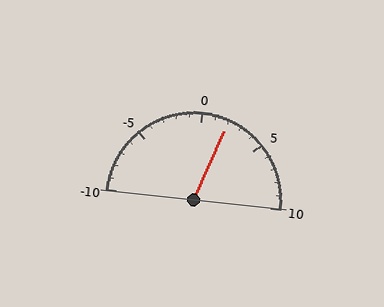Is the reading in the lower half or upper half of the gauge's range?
The reading is in the upper half of the range (-10 to 10).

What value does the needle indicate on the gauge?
The needle indicates approximately 2.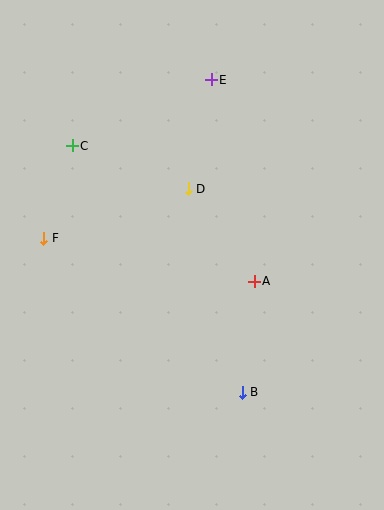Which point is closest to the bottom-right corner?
Point B is closest to the bottom-right corner.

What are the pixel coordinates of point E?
Point E is at (211, 80).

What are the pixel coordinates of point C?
Point C is at (72, 146).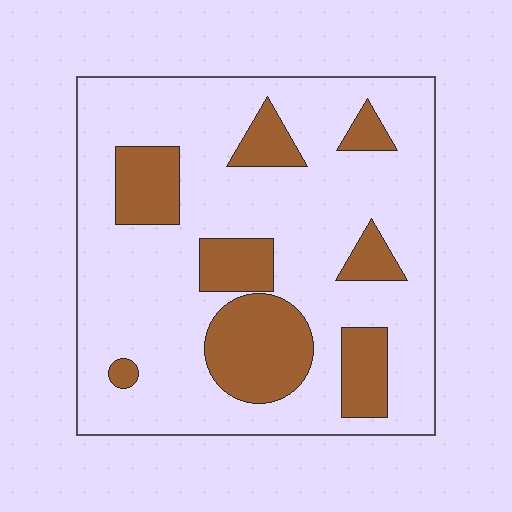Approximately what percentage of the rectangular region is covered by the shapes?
Approximately 25%.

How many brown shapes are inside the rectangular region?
8.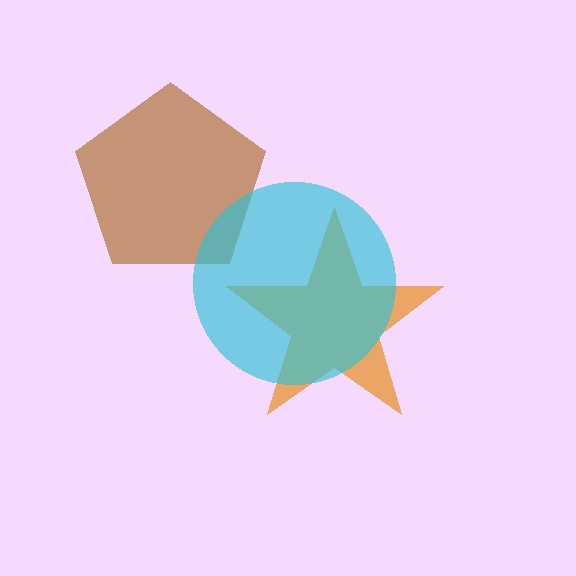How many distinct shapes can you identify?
There are 3 distinct shapes: a brown pentagon, an orange star, a cyan circle.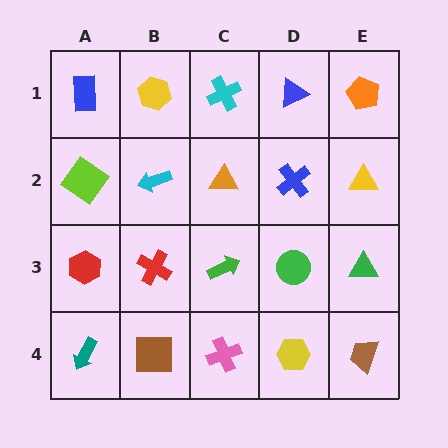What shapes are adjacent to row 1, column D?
A blue cross (row 2, column D), a cyan cross (row 1, column C), an orange pentagon (row 1, column E).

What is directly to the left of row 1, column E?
A blue triangle.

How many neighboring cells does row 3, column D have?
4.